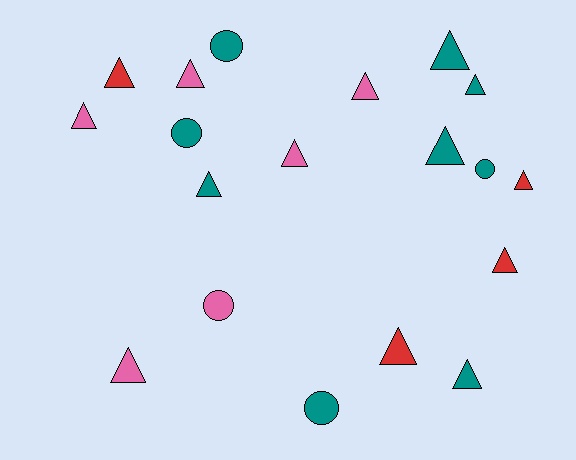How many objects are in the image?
There are 19 objects.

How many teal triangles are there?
There are 5 teal triangles.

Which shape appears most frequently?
Triangle, with 14 objects.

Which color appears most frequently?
Teal, with 9 objects.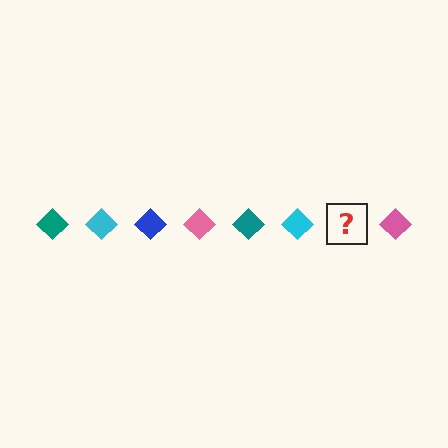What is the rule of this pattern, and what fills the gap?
The rule is that the pattern cycles through teal, cyan, blue, pink diamonds. The gap should be filled with a blue diamond.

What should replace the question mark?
The question mark should be replaced with a blue diamond.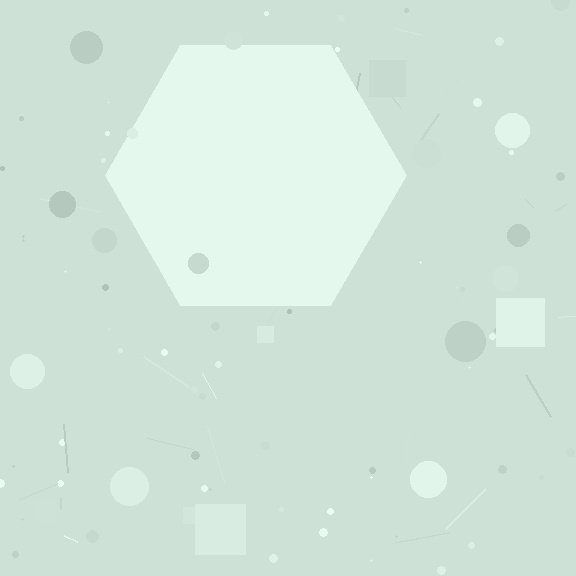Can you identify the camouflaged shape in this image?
The camouflaged shape is a hexagon.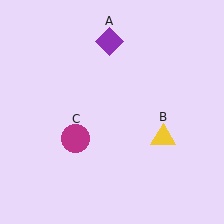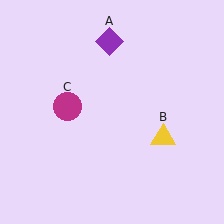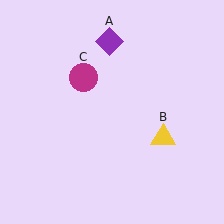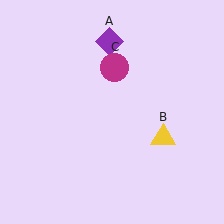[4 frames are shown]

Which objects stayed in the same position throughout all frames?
Purple diamond (object A) and yellow triangle (object B) remained stationary.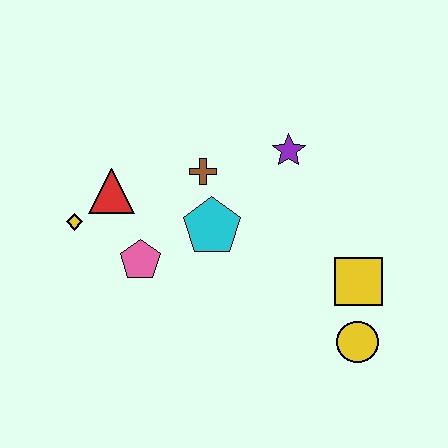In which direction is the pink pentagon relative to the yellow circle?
The pink pentagon is to the left of the yellow circle.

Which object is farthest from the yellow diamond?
The yellow circle is farthest from the yellow diamond.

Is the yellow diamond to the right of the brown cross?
No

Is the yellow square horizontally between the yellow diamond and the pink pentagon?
No